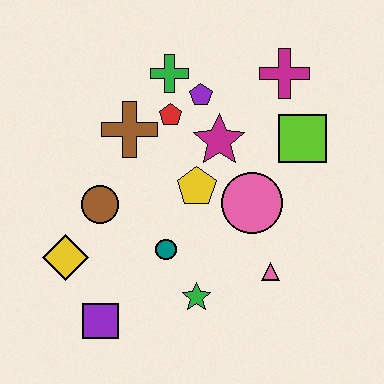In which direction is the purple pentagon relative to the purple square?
The purple pentagon is above the purple square.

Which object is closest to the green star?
The teal circle is closest to the green star.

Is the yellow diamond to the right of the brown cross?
No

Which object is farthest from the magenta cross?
The purple square is farthest from the magenta cross.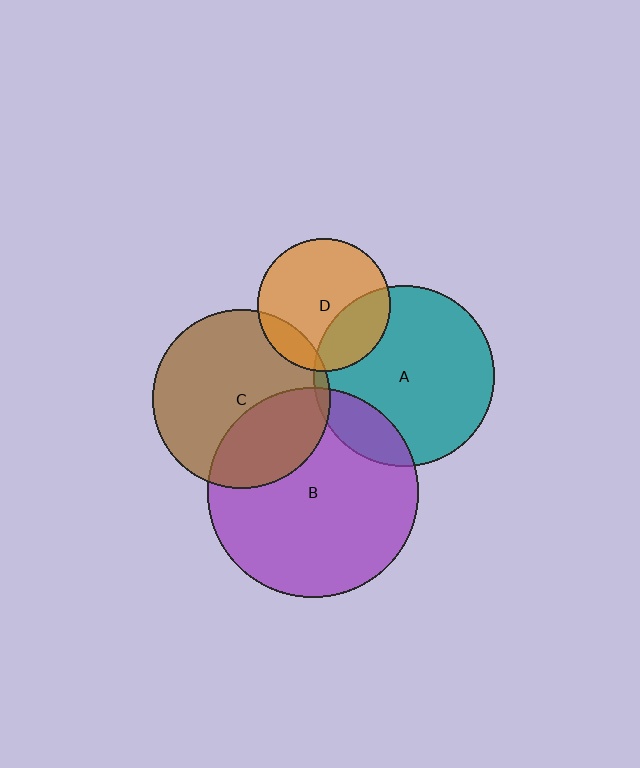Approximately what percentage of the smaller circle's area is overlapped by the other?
Approximately 35%.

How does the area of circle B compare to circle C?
Approximately 1.4 times.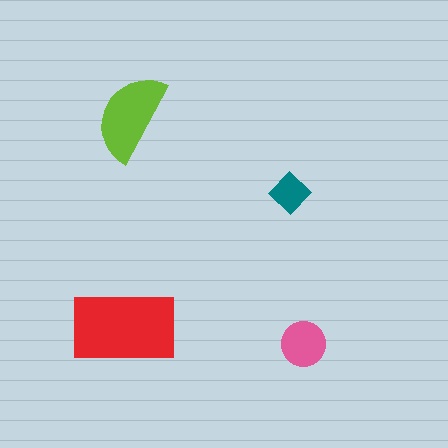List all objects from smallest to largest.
The teal diamond, the pink circle, the lime semicircle, the red rectangle.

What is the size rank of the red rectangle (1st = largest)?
1st.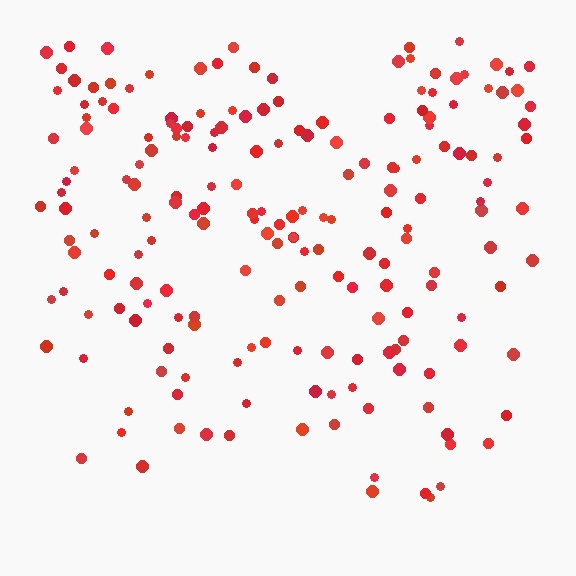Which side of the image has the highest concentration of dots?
The top.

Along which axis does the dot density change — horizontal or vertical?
Vertical.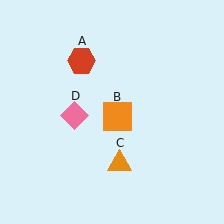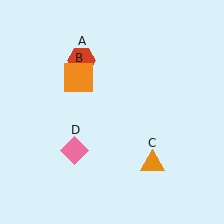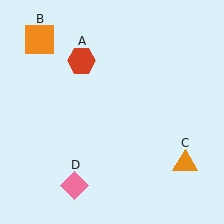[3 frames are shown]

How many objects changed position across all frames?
3 objects changed position: orange square (object B), orange triangle (object C), pink diamond (object D).